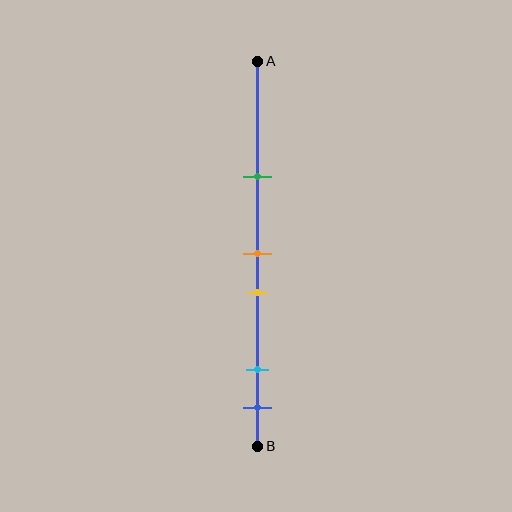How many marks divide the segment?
There are 5 marks dividing the segment.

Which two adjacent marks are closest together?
The orange and yellow marks are the closest adjacent pair.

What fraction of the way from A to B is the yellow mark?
The yellow mark is approximately 60% (0.6) of the way from A to B.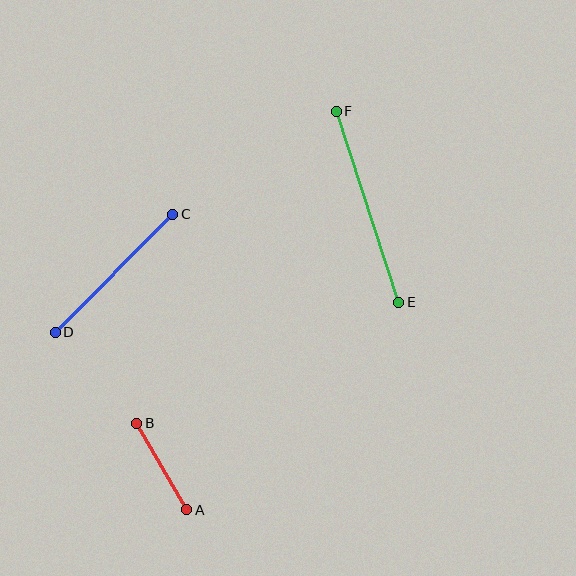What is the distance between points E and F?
The distance is approximately 201 pixels.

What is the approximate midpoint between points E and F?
The midpoint is at approximately (367, 207) pixels.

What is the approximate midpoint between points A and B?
The midpoint is at approximately (162, 467) pixels.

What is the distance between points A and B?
The distance is approximately 100 pixels.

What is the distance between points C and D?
The distance is approximately 166 pixels.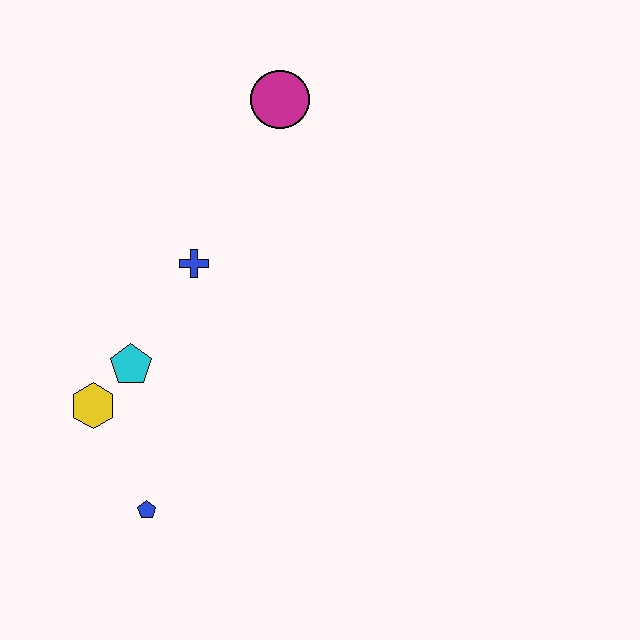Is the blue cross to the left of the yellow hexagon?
No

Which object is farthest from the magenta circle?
The blue pentagon is farthest from the magenta circle.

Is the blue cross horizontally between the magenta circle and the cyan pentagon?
Yes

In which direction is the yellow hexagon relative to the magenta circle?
The yellow hexagon is below the magenta circle.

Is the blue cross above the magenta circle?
No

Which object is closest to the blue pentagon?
The yellow hexagon is closest to the blue pentagon.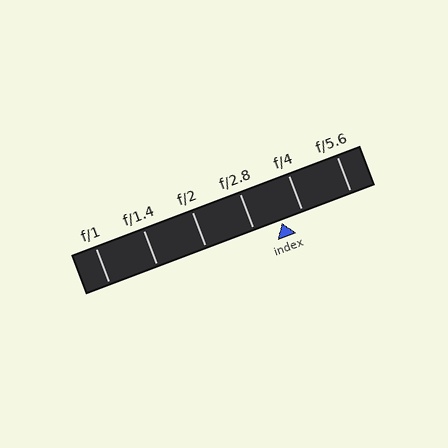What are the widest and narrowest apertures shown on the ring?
The widest aperture shown is f/1 and the narrowest is f/5.6.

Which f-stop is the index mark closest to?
The index mark is closest to f/4.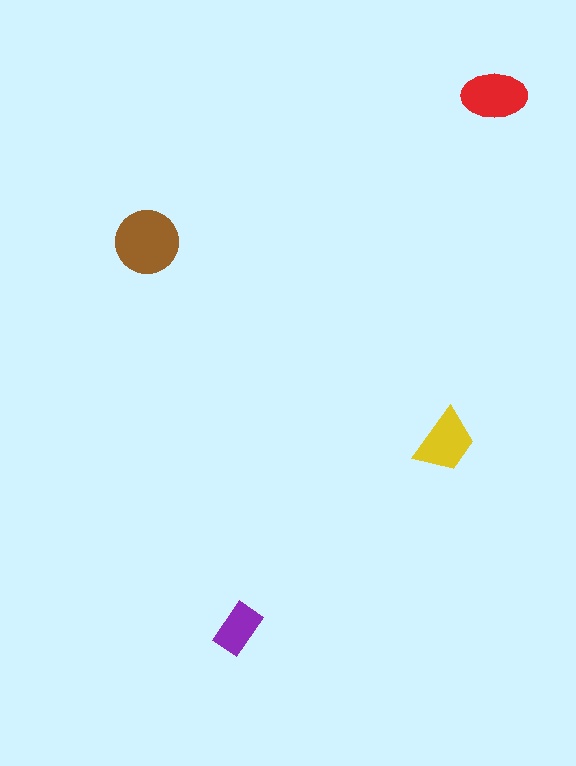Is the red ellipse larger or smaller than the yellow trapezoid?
Larger.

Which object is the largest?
The brown circle.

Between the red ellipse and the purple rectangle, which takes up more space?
The red ellipse.